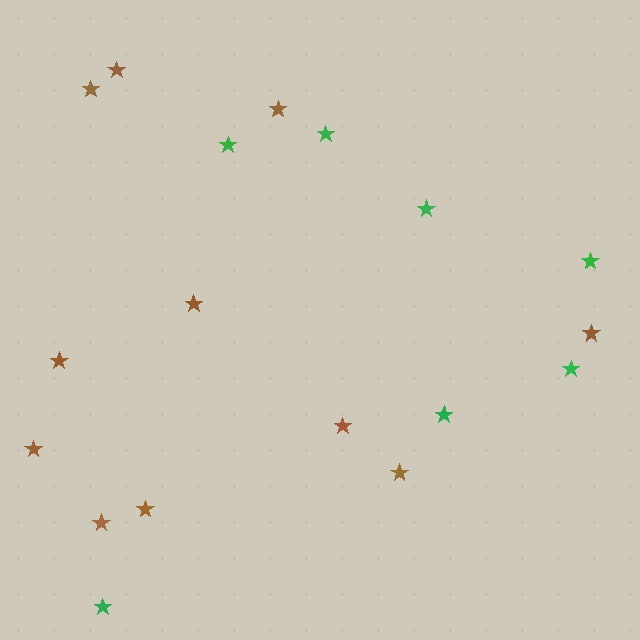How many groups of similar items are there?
There are 2 groups: one group of brown stars (11) and one group of green stars (7).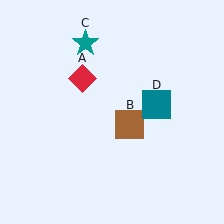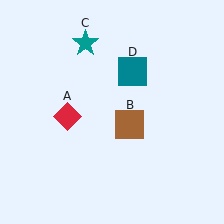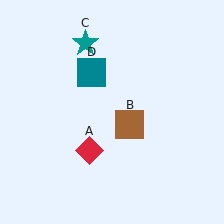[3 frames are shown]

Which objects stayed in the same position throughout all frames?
Brown square (object B) and teal star (object C) remained stationary.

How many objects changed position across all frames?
2 objects changed position: red diamond (object A), teal square (object D).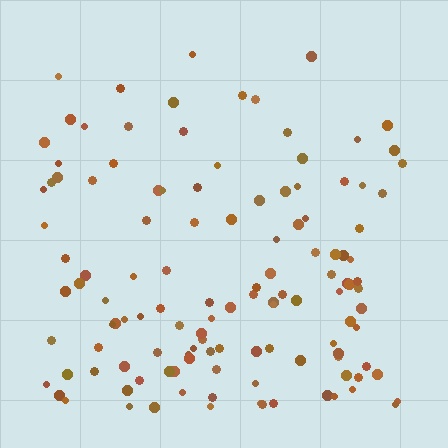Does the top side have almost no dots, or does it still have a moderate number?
Still a moderate number, just noticeably fewer than the bottom.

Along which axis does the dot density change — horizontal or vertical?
Vertical.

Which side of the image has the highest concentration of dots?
The bottom.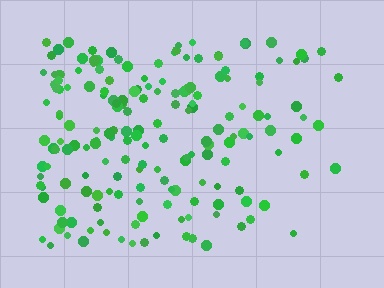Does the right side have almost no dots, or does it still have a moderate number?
Still a moderate number, just noticeably fewer than the left.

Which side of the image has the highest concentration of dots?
The left.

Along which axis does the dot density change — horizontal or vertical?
Horizontal.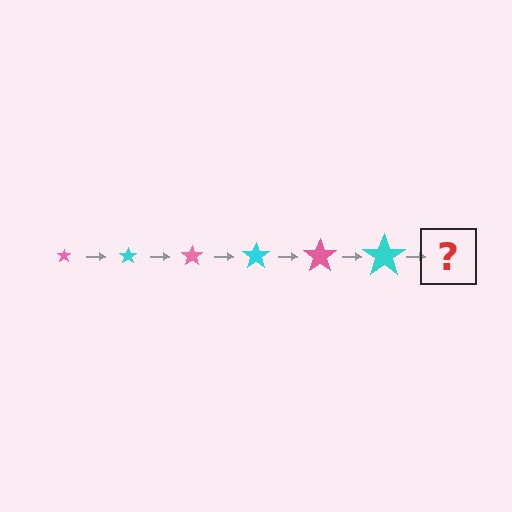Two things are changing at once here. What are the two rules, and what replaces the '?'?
The two rules are that the star grows larger each step and the color cycles through pink and cyan. The '?' should be a pink star, larger than the previous one.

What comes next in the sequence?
The next element should be a pink star, larger than the previous one.